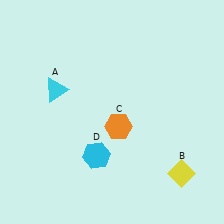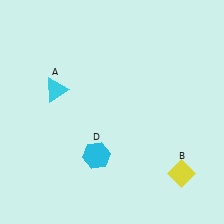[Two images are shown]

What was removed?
The orange hexagon (C) was removed in Image 2.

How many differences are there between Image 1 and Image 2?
There is 1 difference between the two images.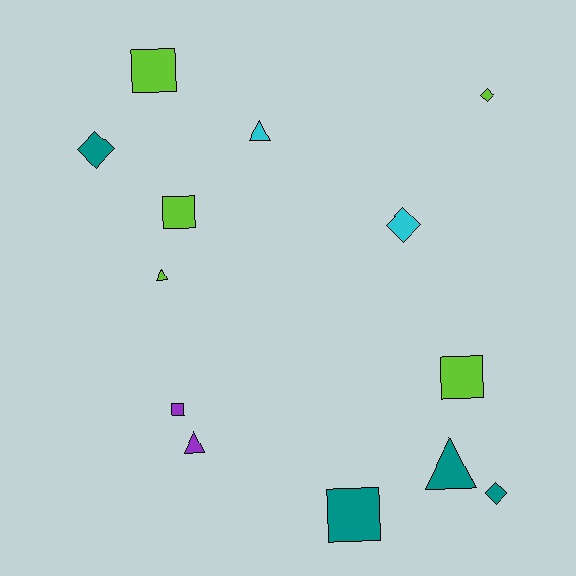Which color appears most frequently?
Lime, with 5 objects.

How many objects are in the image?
There are 13 objects.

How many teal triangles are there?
There is 1 teal triangle.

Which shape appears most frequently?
Square, with 5 objects.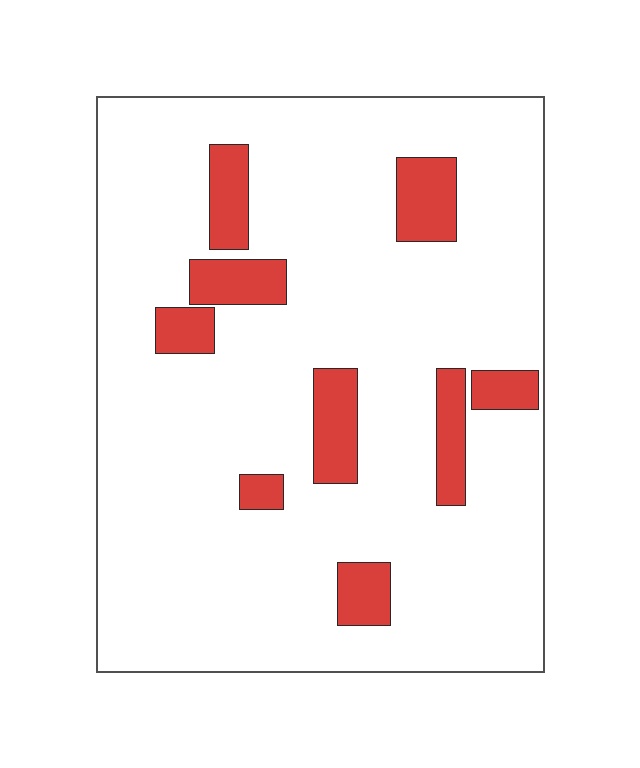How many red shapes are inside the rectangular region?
9.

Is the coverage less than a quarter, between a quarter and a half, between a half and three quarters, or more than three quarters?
Less than a quarter.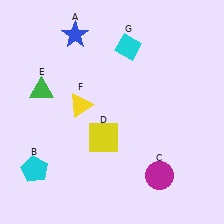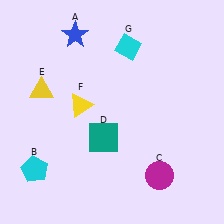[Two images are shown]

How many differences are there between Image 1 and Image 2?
There are 2 differences between the two images.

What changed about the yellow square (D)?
In Image 1, D is yellow. In Image 2, it changed to teal.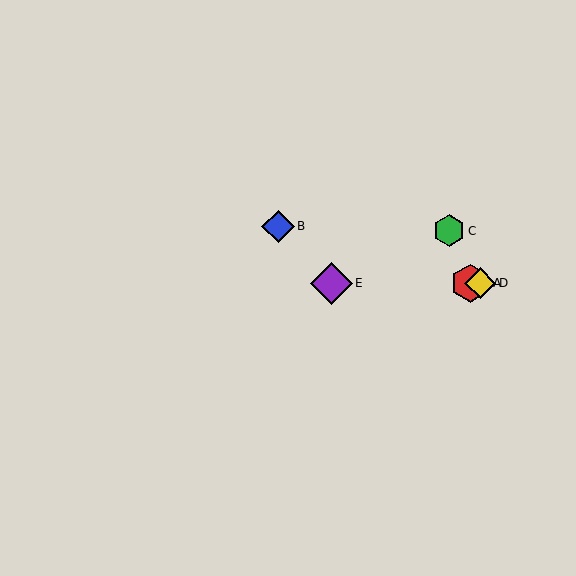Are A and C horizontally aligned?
No, A is at y≈283 and C is at y≈231.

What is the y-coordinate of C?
Object C is at y≈231.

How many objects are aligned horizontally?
3 objects (A, D, E) are aligned horizontally.